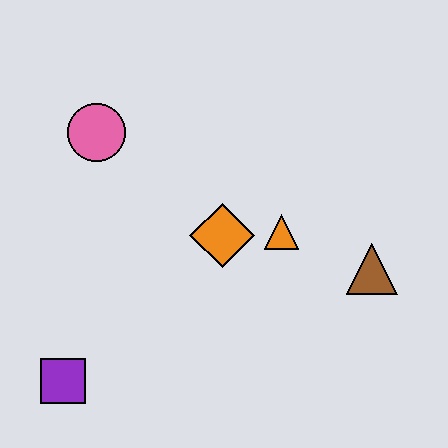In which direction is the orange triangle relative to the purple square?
The orange triangle is to the right of the purple square.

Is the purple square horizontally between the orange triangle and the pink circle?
No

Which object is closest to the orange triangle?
The orange diamond is closest to the orange triangle.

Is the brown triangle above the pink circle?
No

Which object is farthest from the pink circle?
The brown triangle is farthest from the pink circle.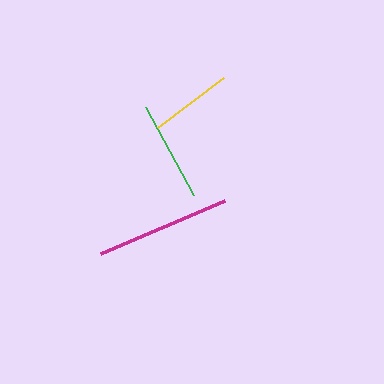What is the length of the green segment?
The green segment is approximately 100 pixels long.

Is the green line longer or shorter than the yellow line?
The green line is longer than the yellow line.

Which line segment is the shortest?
The yellow line is the shortest at approximately 83 pixels.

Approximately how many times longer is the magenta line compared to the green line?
The magenta line is approximately 1.4 times the length of the green line.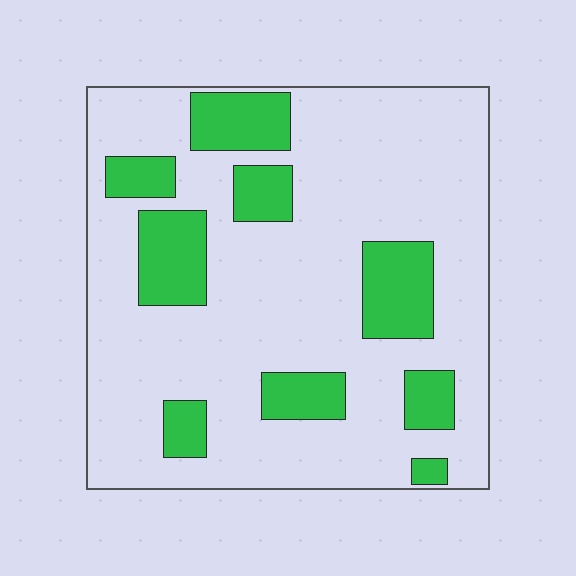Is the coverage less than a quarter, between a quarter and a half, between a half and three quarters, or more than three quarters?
Less than a quarter.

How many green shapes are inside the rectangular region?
9.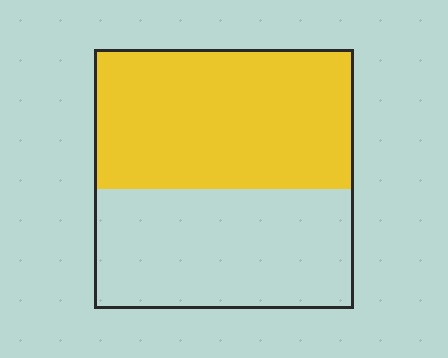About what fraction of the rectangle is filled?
About one half (1/2).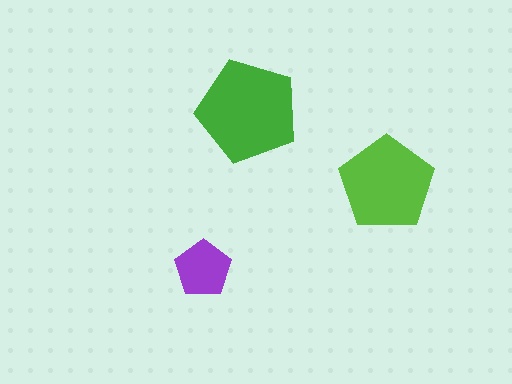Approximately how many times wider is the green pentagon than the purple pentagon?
About 2 times wider.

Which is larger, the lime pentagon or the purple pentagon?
The lime one.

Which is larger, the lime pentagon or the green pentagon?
The green one.